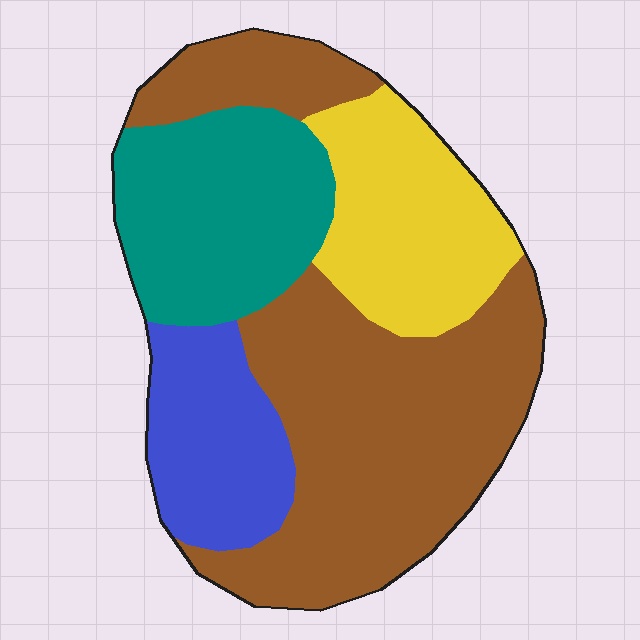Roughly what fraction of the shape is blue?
Blue covers roughly 15% of the shape.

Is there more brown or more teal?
Brown.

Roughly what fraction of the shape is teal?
Teal covers around 20% of the shape.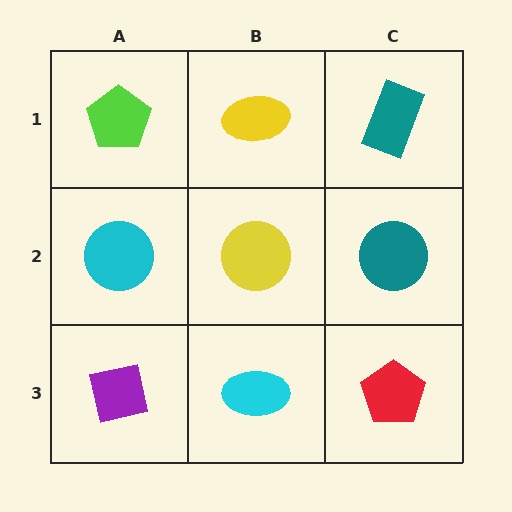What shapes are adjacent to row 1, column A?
A cyan circle (row 2, column A), a yellow ellipse (row 1, column B).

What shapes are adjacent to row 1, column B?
A yellow circle (row 2, column B), a lime pentagon (row 1, column A), a teal rectangle (row 1, column C).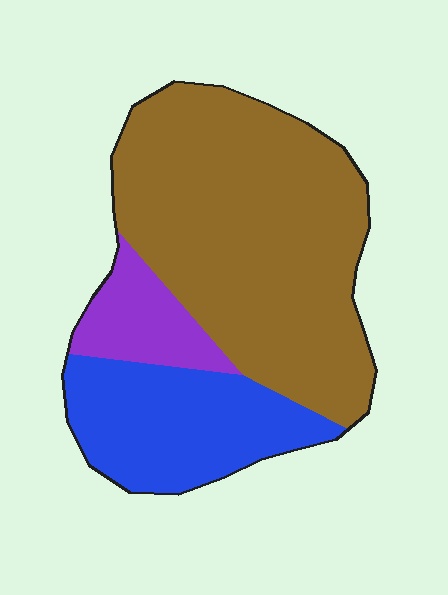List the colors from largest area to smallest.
From largest to smallest: brown, blue, purple.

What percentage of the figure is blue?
Blue takes up about one quarter (1/4) of the figure.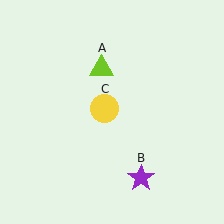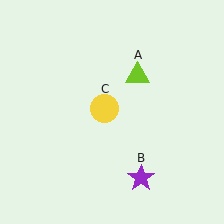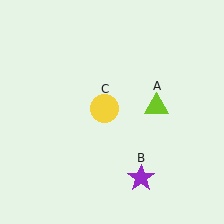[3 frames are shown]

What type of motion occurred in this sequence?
The lime triangle (object A) rotated clockwise around the center of the scene.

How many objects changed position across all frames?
1 object changed position: lime triangle (object A).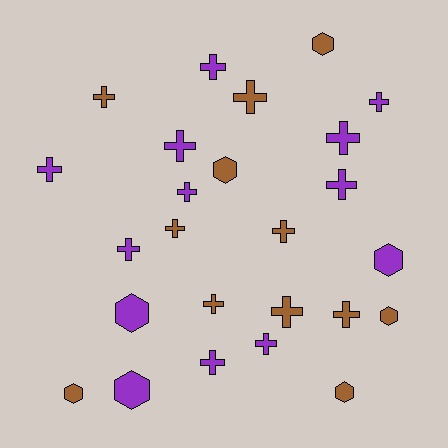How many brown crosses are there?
There are 7 brown crosses.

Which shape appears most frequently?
Cross, with 17 objects.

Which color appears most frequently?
Purple, with 13 objects.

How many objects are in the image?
There are 25 objects.